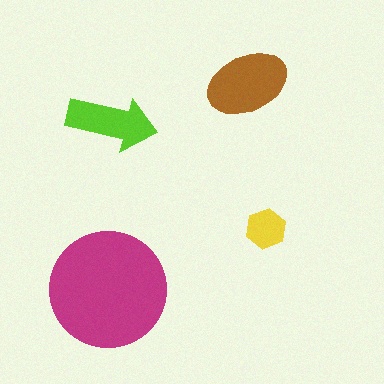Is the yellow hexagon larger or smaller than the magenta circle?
Smaller.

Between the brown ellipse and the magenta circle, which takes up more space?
The magenta circle.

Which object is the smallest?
The yellow hexagon.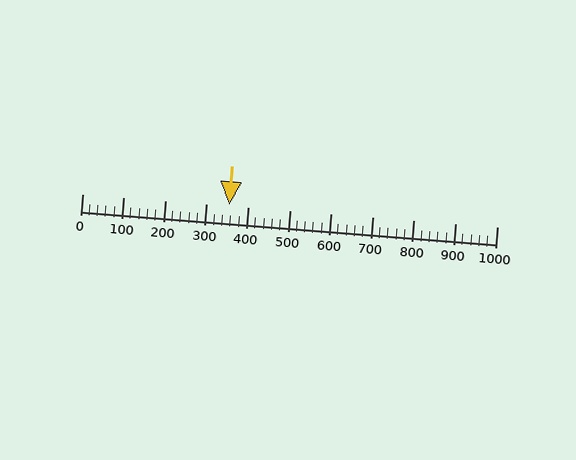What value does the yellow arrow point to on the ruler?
The yellow arrow points to approximately 355.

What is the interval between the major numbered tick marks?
The major tick marks are spaced 100 units apart.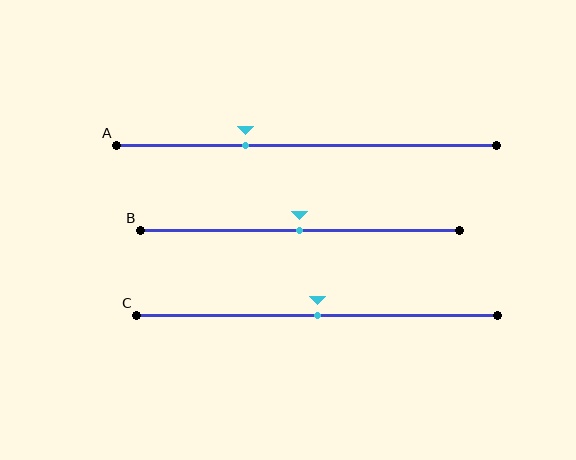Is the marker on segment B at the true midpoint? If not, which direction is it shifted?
Yes, the marker on segment B is at the true midpoint.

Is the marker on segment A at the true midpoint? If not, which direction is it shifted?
No, the marker on segment A is shifted to the left by about 16% of the segment length.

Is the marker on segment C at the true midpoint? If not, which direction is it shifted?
Yes, the marker on segment C is at the true midpoint.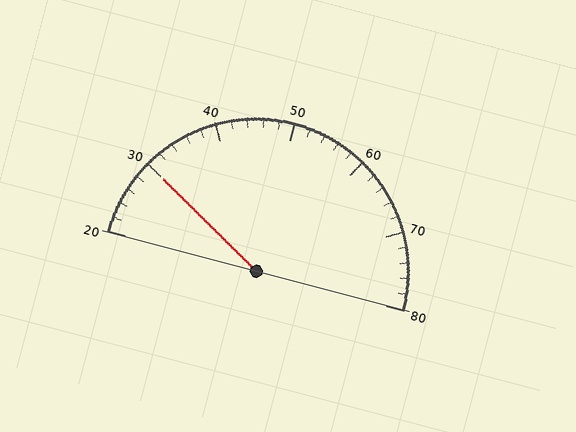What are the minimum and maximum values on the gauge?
The gauge ranges from 20 to 80.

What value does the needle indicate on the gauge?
The needle indicates approximately 30.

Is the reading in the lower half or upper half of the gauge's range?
The reading is in the lower half of the range (20 to 80).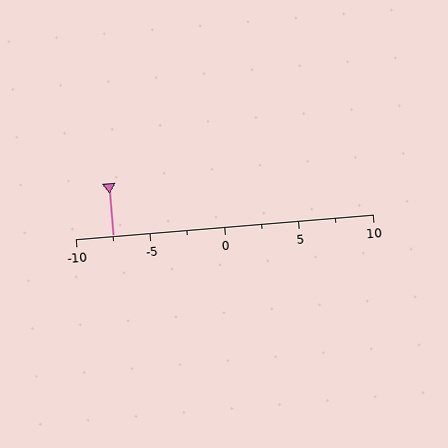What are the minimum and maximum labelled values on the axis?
The axis runs from -10 to 10.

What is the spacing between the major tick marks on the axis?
The major ticks are spaced 5 apart.